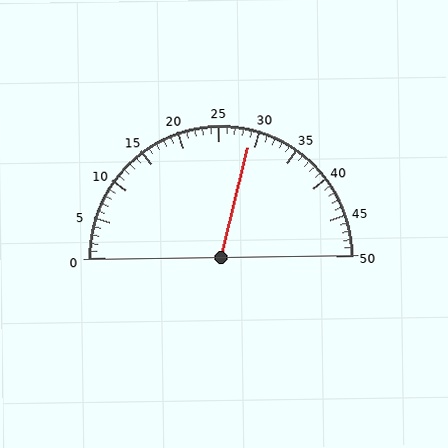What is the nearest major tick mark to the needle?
The nearest major tick mark is 30.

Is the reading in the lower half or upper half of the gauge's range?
The reading is in the upper half of the range (0 to 50).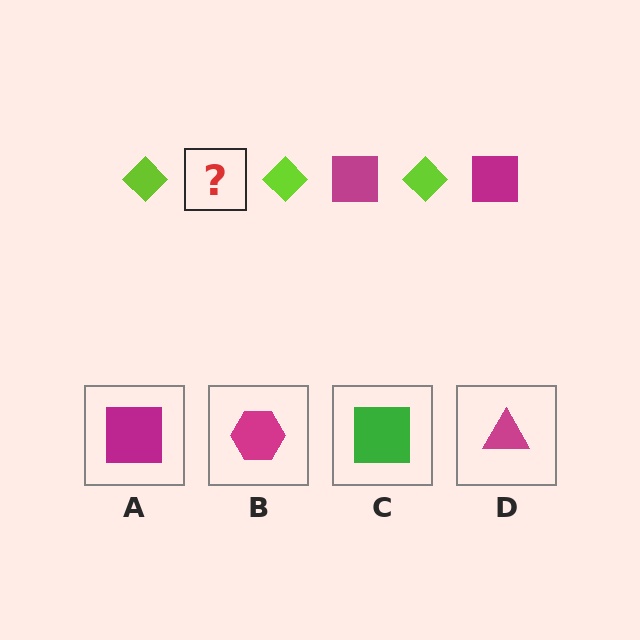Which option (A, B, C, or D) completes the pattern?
A.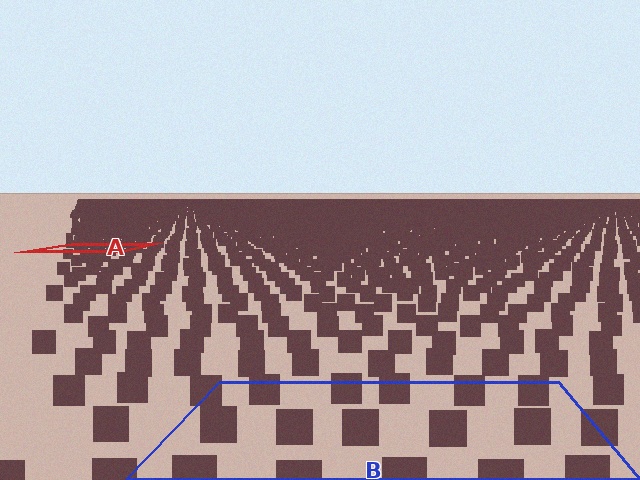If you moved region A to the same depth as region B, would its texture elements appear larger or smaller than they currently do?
They would appear larger. At a closer depth, the same texture elements are projected at a bigger on-screen size.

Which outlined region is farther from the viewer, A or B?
Region A is farther from the viewer — the texture elements inside it appear smaller and more densely packed.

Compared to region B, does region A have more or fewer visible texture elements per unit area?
Region A has more texture elements per unit area — they are packed more densely because it is farther away.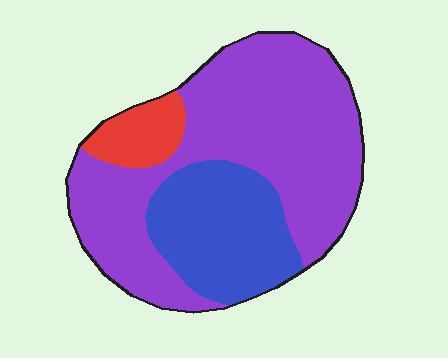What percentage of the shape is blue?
Blue takes up between a quarter and a half of the shape.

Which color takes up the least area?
Red, at roughly 10%.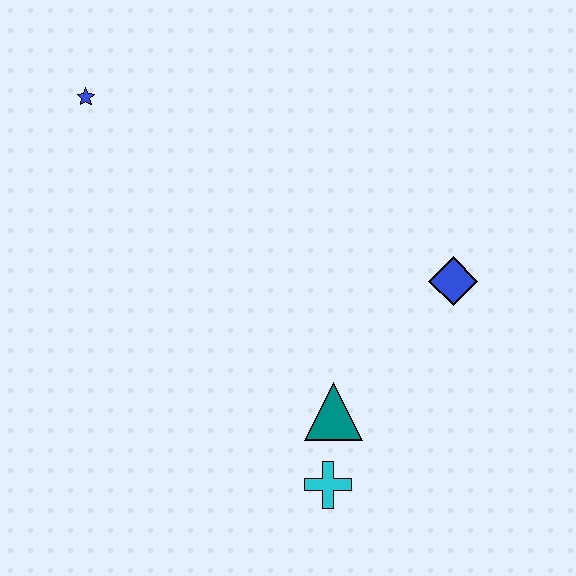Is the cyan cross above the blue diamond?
No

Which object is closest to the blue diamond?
The teal triangle is closest to the blue diamond.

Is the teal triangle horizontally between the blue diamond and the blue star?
Yes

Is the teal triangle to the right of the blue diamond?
No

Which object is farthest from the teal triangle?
The blue star is farthest from the teal triangle.